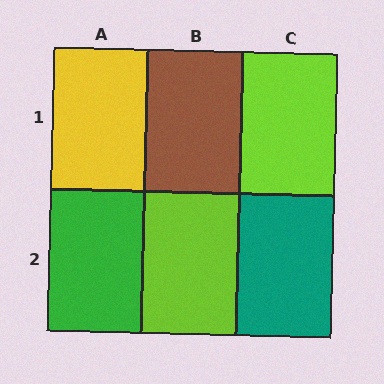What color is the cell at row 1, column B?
Brown.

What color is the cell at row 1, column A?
Yellow.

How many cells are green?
1 cell is green.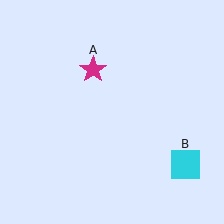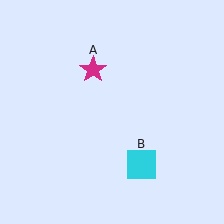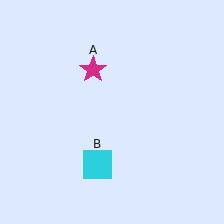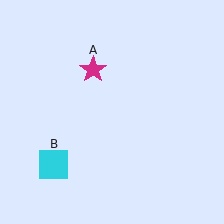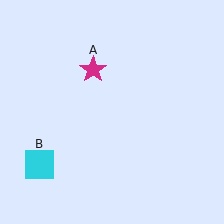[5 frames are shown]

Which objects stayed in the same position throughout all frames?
Magenta star (object A) remained stationary.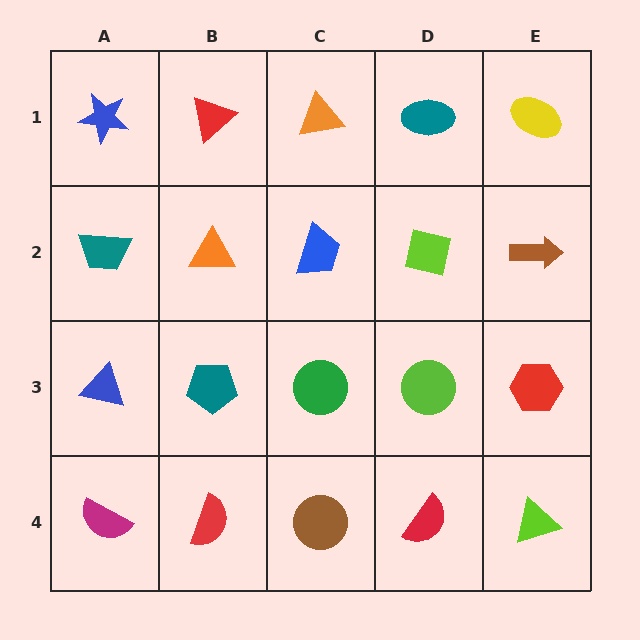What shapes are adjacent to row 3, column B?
An orange triangle (row 2, column B), a red semicircle (row 4, column B), a blue triangle (row 3, column A), a green circle (row 3, column C).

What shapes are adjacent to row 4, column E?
A red hexagon (row 3, column E), a red semicircle (row 4, column D).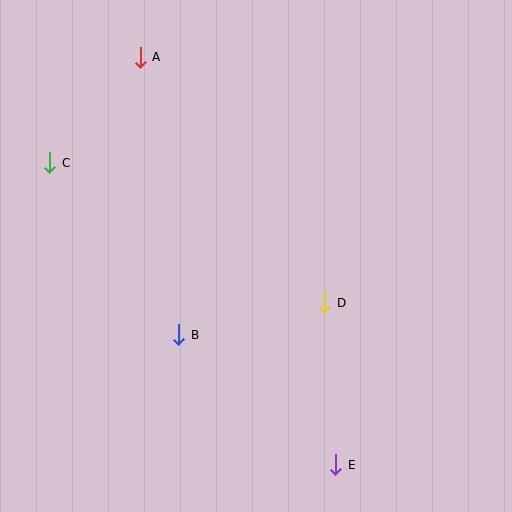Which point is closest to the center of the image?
Point D at (325, 303) is closest to the center.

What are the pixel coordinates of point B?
Point B is at (179, 335).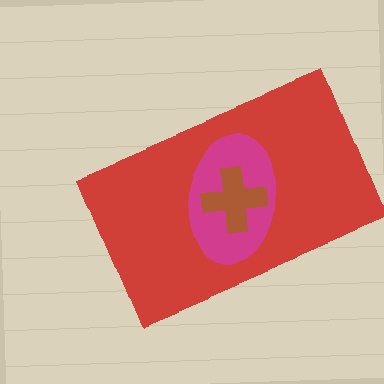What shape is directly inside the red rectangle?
The magenta ellipse.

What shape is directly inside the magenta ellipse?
The brown cross.